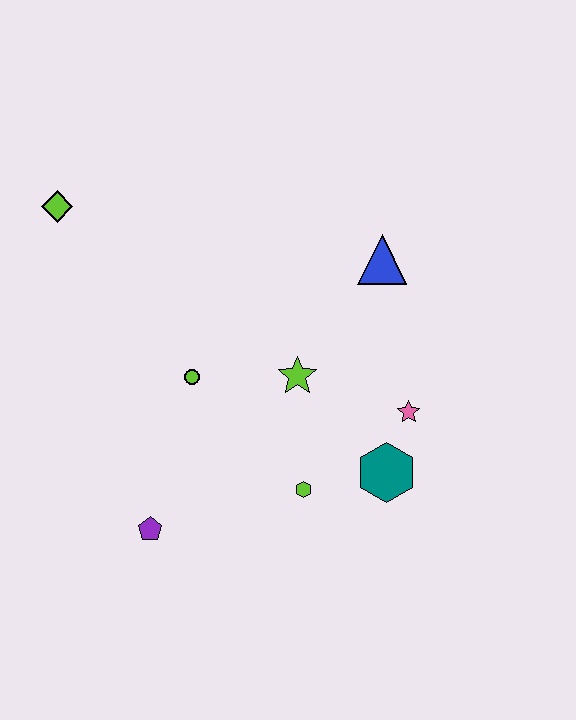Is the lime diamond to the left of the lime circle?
Yes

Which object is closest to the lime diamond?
The lime circle is closest to the lime diamond.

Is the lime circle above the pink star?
Yes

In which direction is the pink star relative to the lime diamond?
The pink star is to the right of the lime diamond.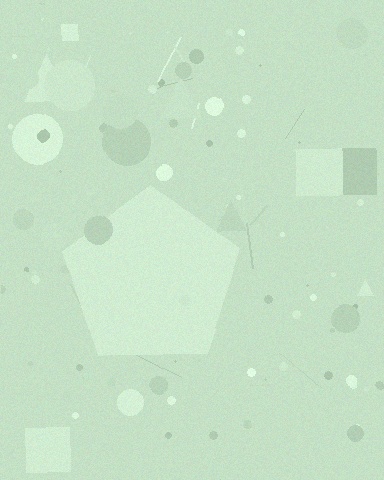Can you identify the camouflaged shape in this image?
The camouflaged shape is a pentagon.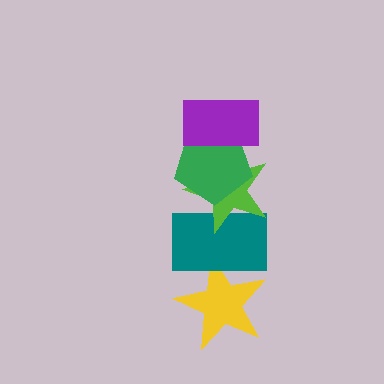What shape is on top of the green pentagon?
The purple rectangle is on top of the green pentagon.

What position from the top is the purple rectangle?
The purple rectangle is 1st from the top.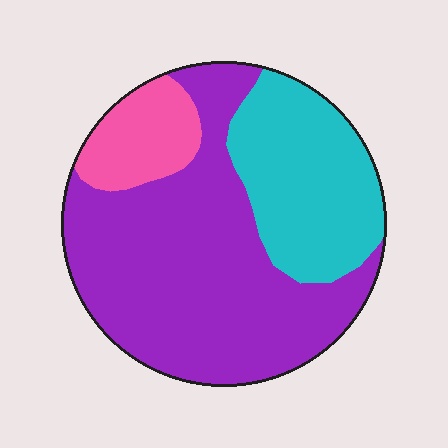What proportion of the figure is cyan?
Cyan takes up about one quarter (1/4) of the figure.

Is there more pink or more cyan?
Cyan.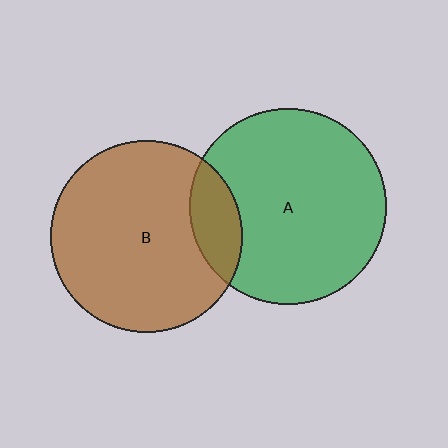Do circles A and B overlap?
Yes.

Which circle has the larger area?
Circle A (green).